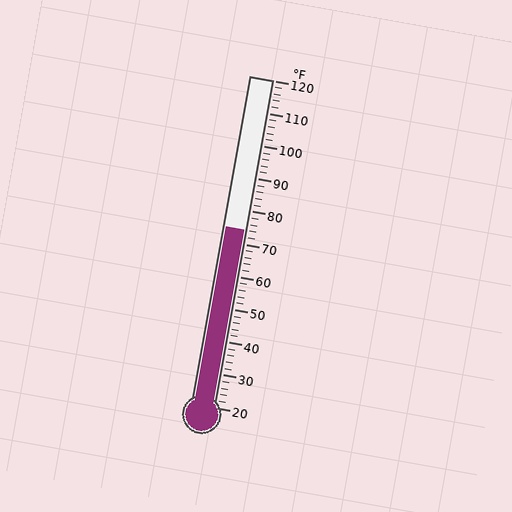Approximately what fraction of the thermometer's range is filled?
The thermometer is filled to approximately 55% of its range.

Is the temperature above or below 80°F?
The temperature is below 80°F.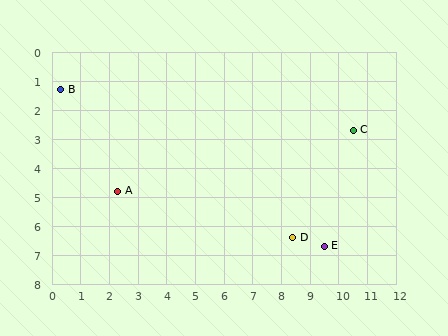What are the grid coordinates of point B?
Point B is at approximately (0.3, 1.3).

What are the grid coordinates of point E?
Point E is at approximately (9.5, 6.7).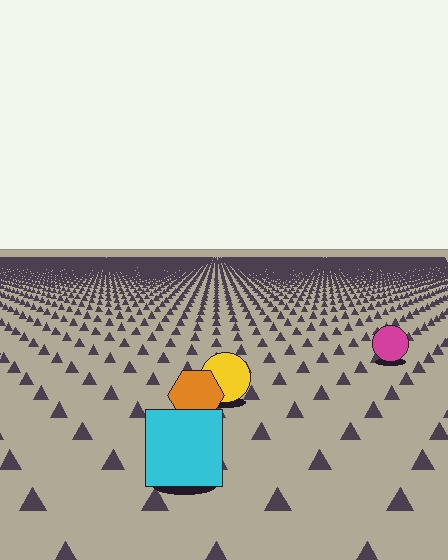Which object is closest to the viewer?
The cyan square is closest. The texture marks near it are larger and more spread out.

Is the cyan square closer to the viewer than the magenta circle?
Yes. The cyan square is closer — you can tell from the texture gradient: the ground texture is coarser near it.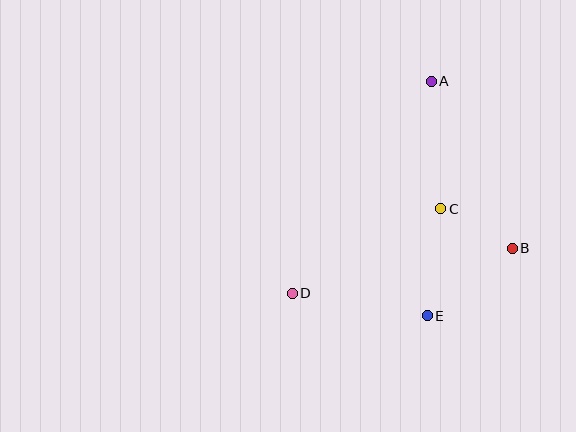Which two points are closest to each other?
Points B and C are closest to each other.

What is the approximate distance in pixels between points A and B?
The distance between A and B is approximately 186 pixels.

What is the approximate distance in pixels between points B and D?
The distance between B and D is approximately 224 pixels.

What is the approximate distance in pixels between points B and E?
The distance between B and E is approximately 108 pixels.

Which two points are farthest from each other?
Points A and D are farthest from each other.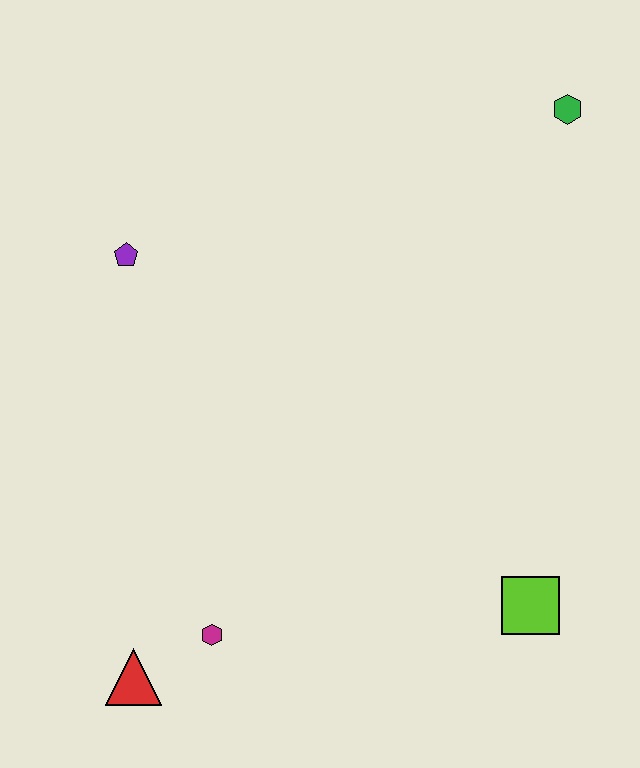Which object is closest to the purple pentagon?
The magenta hexagon is closest to the purple pentagon.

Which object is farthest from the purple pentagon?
The lime square is farthest from the purple pentagon.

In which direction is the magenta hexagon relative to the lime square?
The magenta hexagon is to the left of the lime square.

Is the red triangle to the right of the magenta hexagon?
No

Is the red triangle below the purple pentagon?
Yes